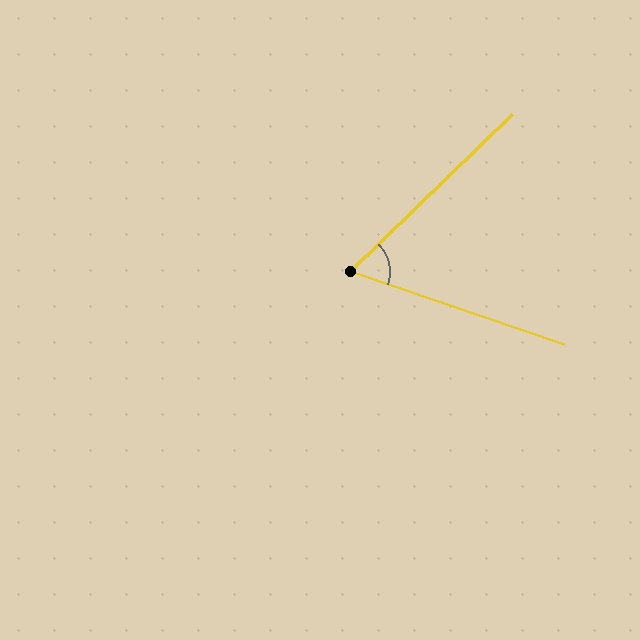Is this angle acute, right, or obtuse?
It is acute.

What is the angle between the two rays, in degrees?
Approximately 63 degrees.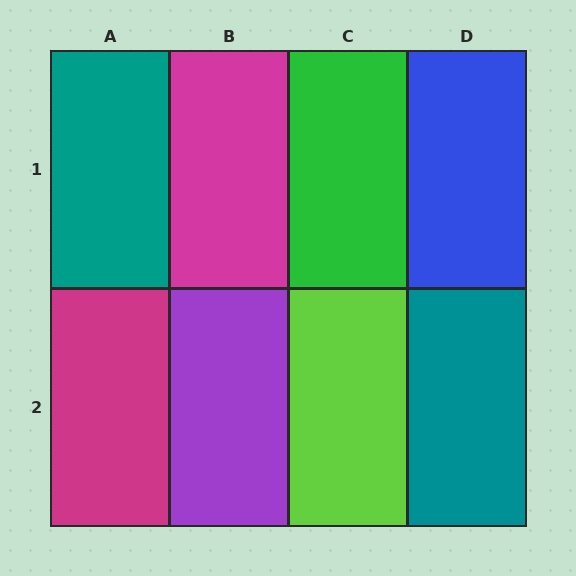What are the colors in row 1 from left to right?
Teal, magenta, green, blue.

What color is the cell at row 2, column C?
Lime.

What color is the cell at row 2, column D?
Teal.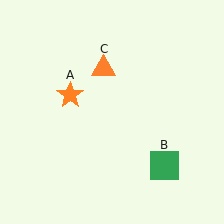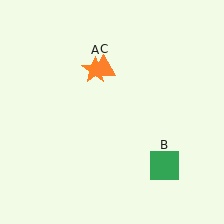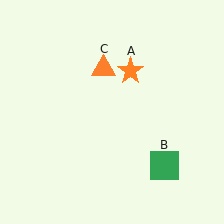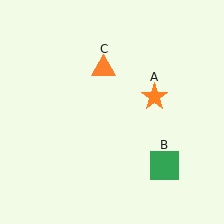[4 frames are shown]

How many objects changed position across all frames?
1 object changed position: orange star (object A).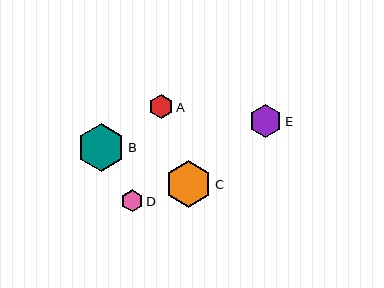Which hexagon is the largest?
Hexagon B is the largest with a size of approximately 48 pixels.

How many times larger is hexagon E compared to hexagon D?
Hexagon E is approximately 1.5 times the size of hexagon D.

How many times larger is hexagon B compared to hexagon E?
Hexagon B is approximately 1.5 times the size of hexagon E.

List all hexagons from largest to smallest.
From largest to smallest: B, C, E, A, D.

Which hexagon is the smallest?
Hexagon D is the smallest with a size of approximately 22 pixels.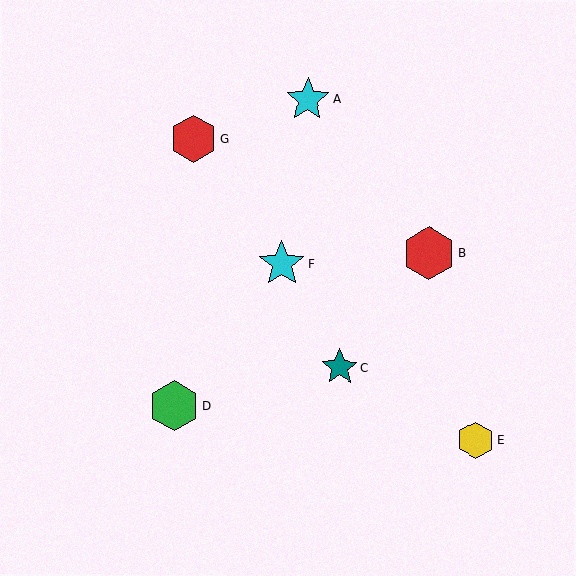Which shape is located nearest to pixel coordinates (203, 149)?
The red hexagon (labeled G) at (194, 139) is nearest to that location.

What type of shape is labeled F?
Shape F is a cyan star.